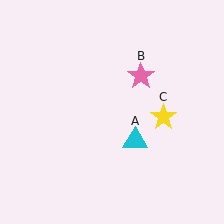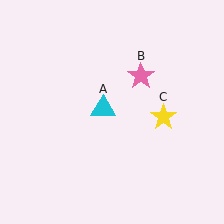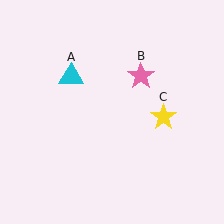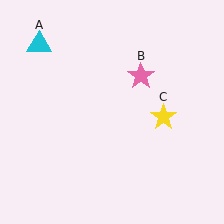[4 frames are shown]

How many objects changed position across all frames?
1 object changed position: cyan triangle (object A).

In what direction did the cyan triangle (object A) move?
The cyan triangle (object A) moved up and to the left.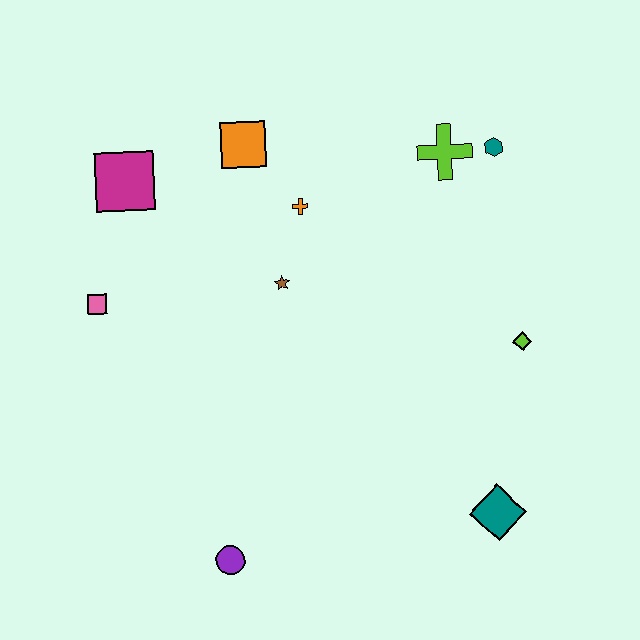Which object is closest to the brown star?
The orange cross is closest to the brown star.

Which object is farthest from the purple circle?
The teal hexagon is farthest from the purple circle.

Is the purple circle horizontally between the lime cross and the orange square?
No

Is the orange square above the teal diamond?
Yes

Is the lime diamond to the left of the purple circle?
No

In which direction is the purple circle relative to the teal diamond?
The purple circle is to the left of the teal diamond.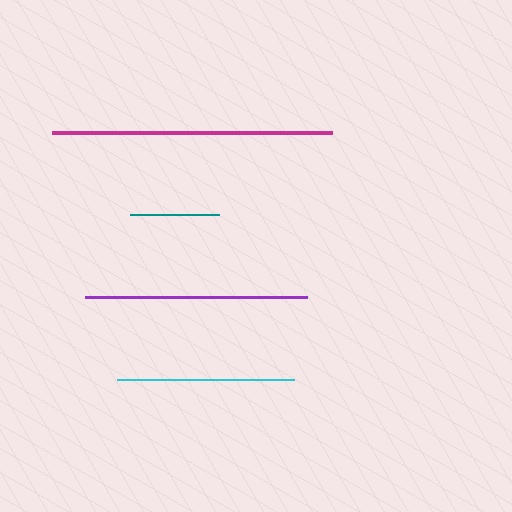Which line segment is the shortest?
The teal line is the shortest at approximately 89 pixels.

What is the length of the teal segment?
The teal segment is approximately 89 pixels long.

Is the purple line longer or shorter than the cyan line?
The purple line is longer than the cyan line.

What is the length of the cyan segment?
The cyan segment is approximately 177 pixels long.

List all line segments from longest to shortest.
From longest to shortest: magenta, purple, cyan, teal.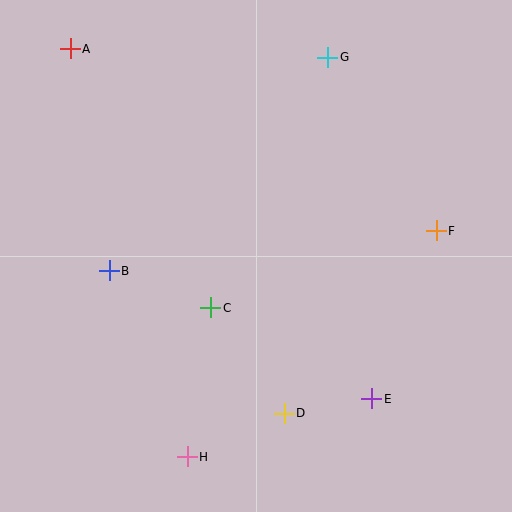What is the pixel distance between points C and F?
The distance between C and F is 239 pixels.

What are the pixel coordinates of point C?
Point C is at (211, 308).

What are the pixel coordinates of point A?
Point A is at (70, 49).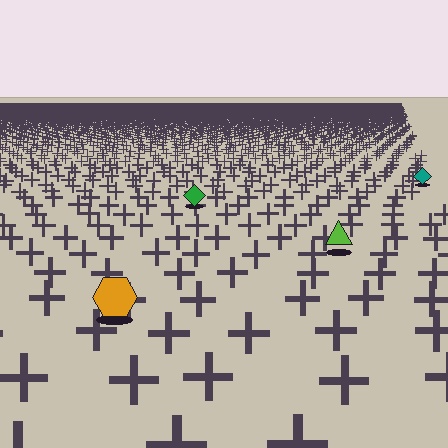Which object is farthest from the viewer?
The teal diamond is farthest from the viewer. It appears smaller and the ground texture around it is denser.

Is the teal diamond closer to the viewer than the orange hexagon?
No. The orange hexagon is closer — you can tell from the texture gradient: the ground texture is coarser near it.